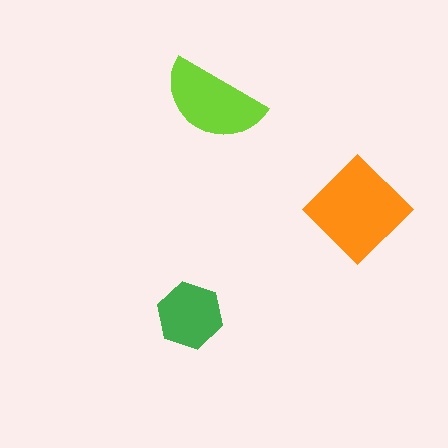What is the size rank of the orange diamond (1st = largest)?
1st.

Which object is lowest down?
The green hexagon is bottommost.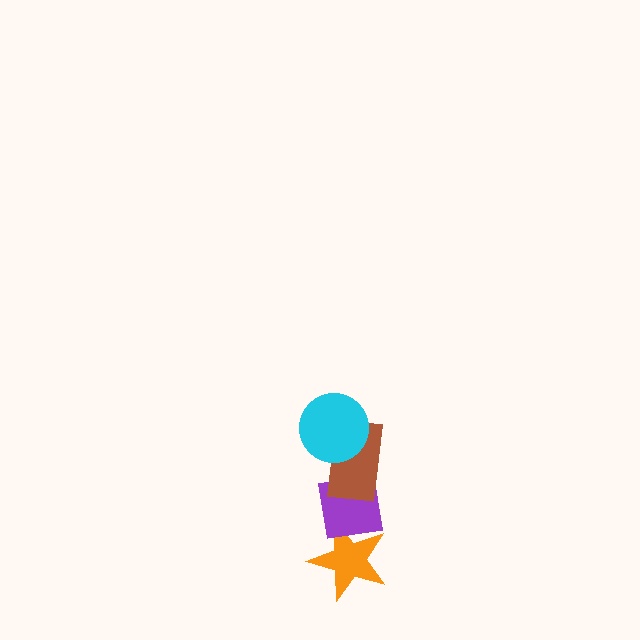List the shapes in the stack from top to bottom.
From top to bottom: the cyan circle, the brown rectangle, the purple square, the orange star.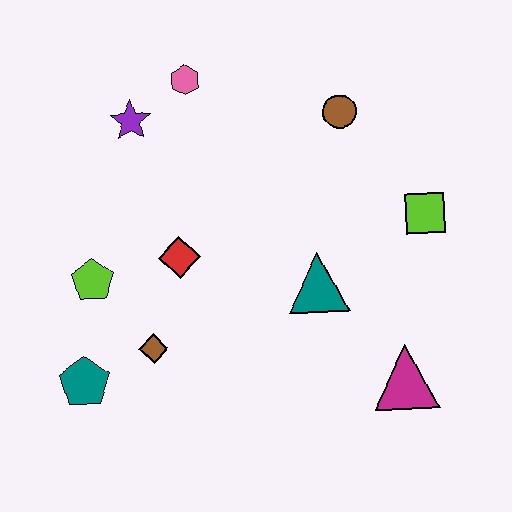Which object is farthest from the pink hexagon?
The magenta triangle is farthest from the pink hexagon.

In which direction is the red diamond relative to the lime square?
The red diamond is to the left of the lime square.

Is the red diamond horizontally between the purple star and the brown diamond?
No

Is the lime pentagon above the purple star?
No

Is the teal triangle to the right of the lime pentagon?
Yes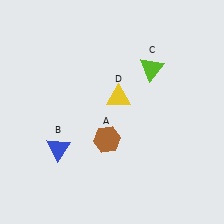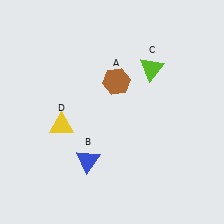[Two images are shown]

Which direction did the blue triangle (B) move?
The blue triangle (B) moved right.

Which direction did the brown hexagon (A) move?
The brown hexagon (A) moved up.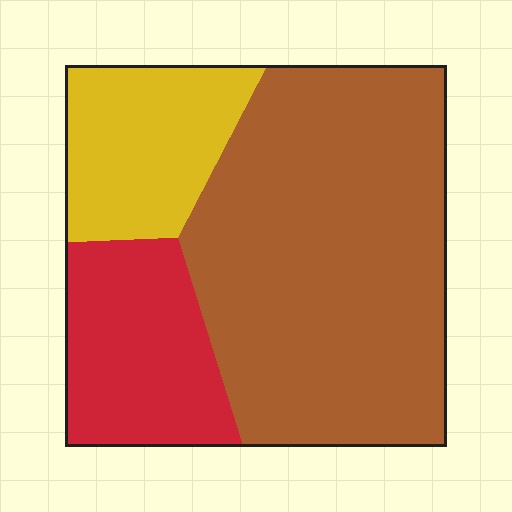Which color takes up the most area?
Brown, at roughly 60%.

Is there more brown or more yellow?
Brown.